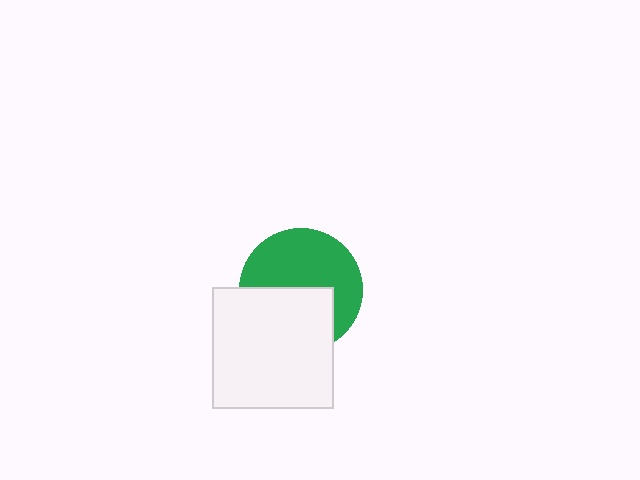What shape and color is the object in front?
The object in front is a white square.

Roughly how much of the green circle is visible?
About half of it is visible (roughly 57%).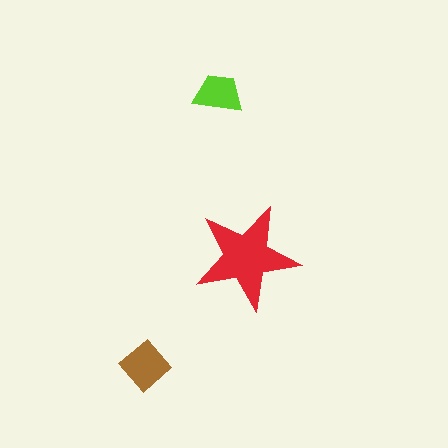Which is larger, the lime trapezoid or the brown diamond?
The brown diamond.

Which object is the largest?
The red star.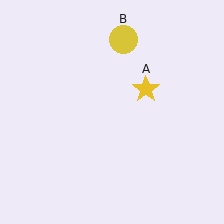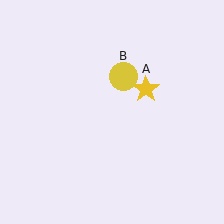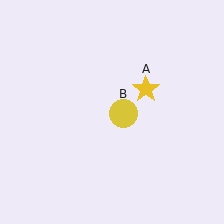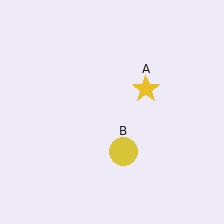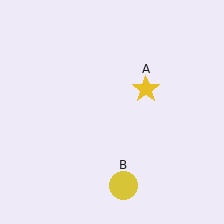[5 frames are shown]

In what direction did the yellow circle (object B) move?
The yellow circle (object B) moved down.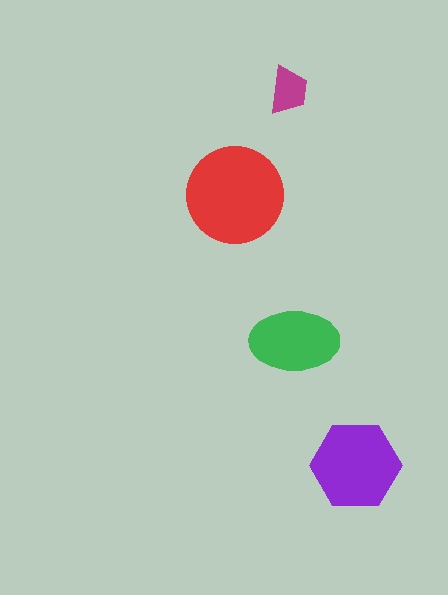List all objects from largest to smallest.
The red circle, the purple hexagon, the green ellipse, the magenta trapezoid.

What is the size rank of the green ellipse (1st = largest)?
3rd.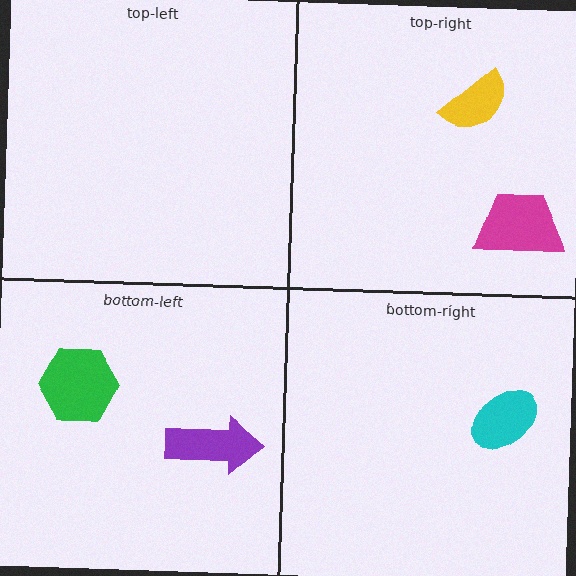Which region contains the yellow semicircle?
The top-right region.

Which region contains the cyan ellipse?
The bottom-right region.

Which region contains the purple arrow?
The bottom-left region.